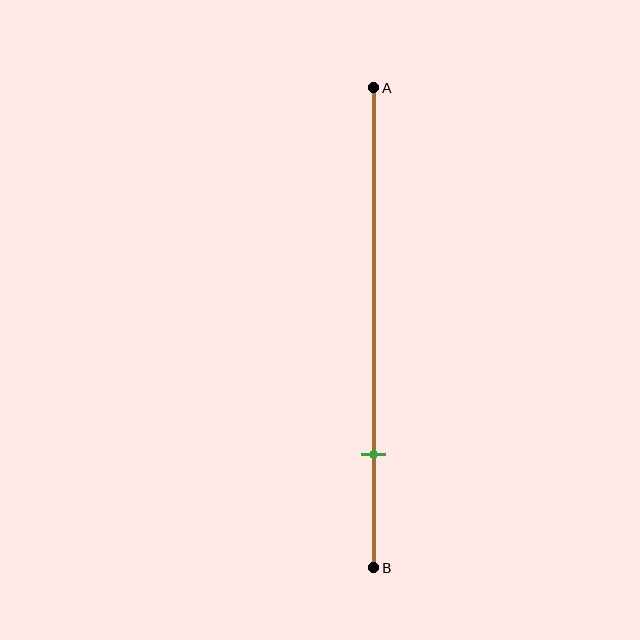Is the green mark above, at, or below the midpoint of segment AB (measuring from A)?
The green mark is below the midpoint of segment AB.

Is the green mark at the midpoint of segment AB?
No, the mark is at about 75% from A, not at the 50% midpoint.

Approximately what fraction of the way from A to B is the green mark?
The green mark is approximately 75% of the way from A to B.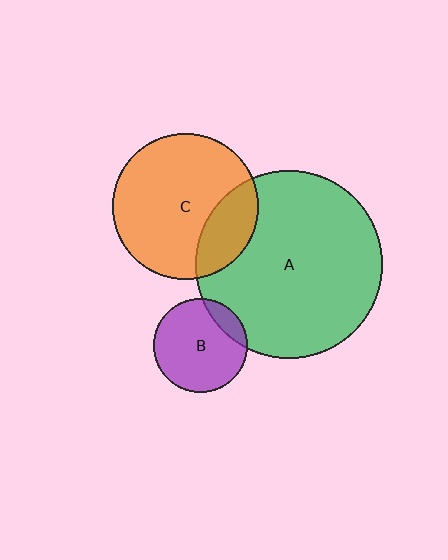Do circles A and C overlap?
Yes.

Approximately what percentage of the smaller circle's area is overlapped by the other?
Approximately 25%.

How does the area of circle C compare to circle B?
Approximately 2.4 times.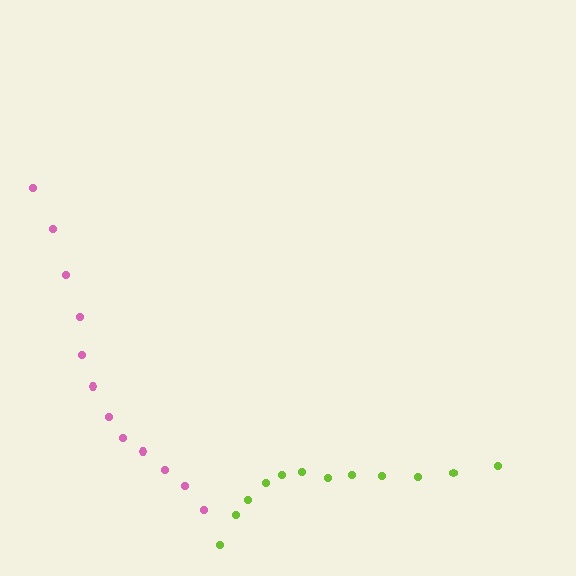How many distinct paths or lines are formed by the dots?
There are 2 distinct paths.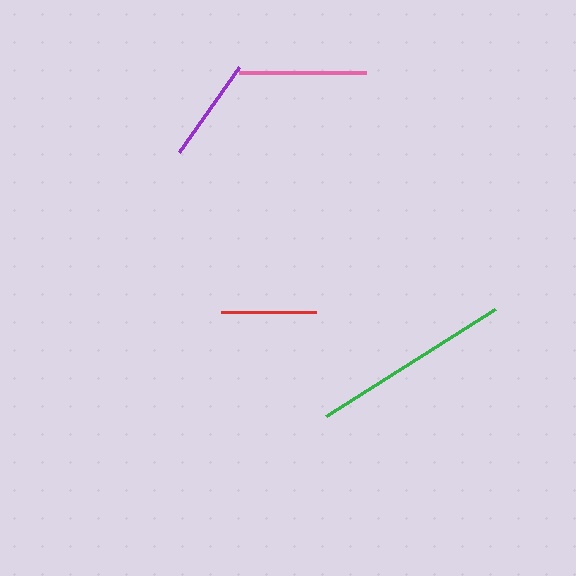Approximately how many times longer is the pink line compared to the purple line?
The pink line is approximately 1.2 times the length of the purple line.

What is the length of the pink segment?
The pink segment is approximately 128 pixels long.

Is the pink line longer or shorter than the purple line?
The pink line is longer than the purple line.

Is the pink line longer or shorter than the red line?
The pink line is longer than the red line.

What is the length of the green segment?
The green segment is approximately 200 pixels long.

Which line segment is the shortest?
The red line is the shortest at approximately 95 pixels.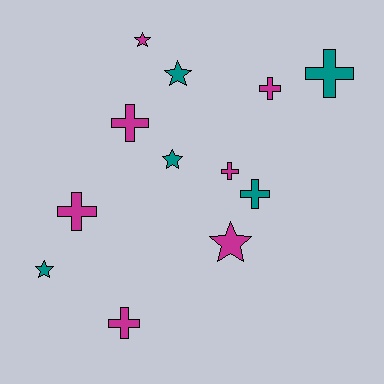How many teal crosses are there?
There are 2 teal crosses.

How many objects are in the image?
There are 12 objects.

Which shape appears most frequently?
Cross, with 7 objects.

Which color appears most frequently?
Magenta, with 7 objects.